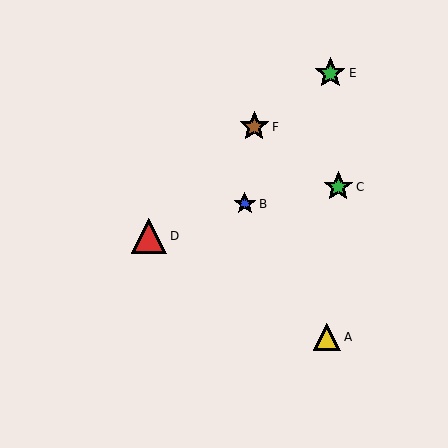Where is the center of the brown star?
The center of the brown star is at (254, 127).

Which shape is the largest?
The red triangle (labeled D) is the largest.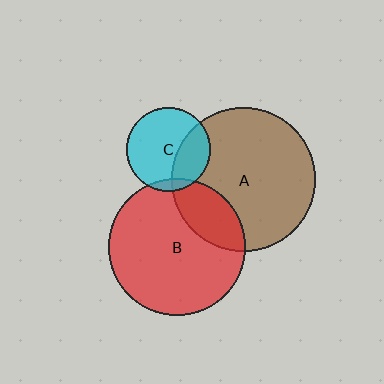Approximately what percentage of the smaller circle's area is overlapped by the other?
Approximately 20%.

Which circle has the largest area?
Circle A (brown).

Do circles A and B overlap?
Yes.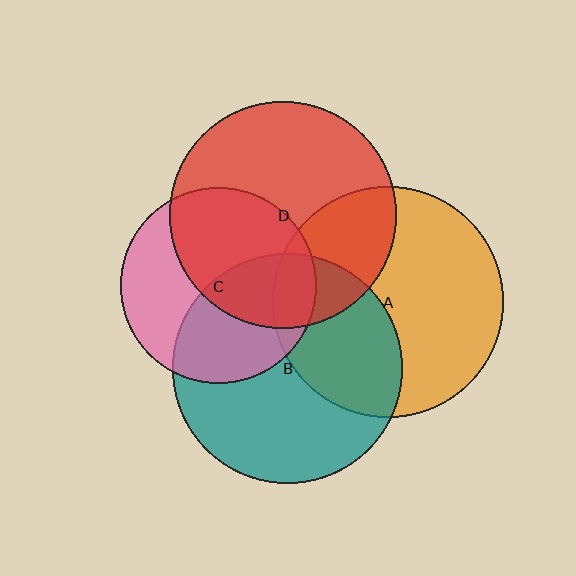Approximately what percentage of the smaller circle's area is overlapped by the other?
Approximately 10%.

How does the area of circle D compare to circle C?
Approximately 1.3 times.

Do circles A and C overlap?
Yes.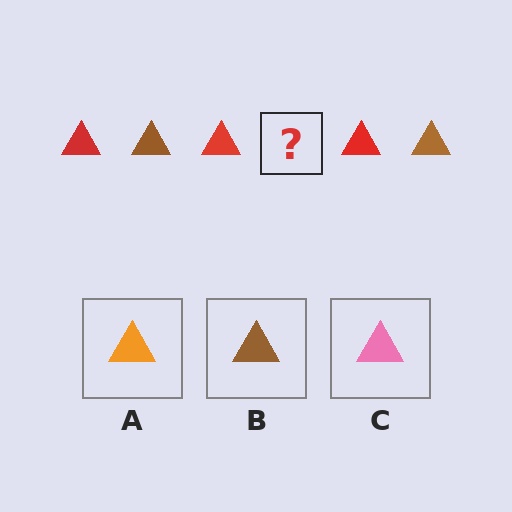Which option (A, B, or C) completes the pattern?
B.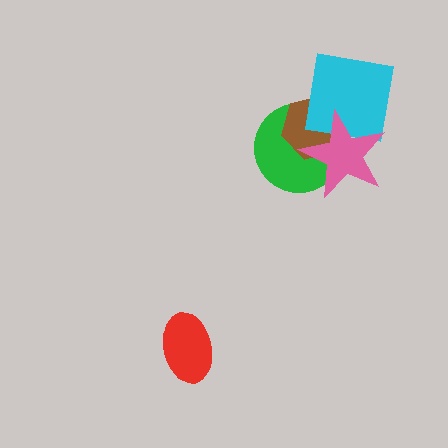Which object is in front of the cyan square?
The pink star is in front of the cyan square.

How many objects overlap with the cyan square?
3 objects overlap with the cyan square.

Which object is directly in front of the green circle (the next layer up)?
The brown hexagon is directly in front of the green circle.